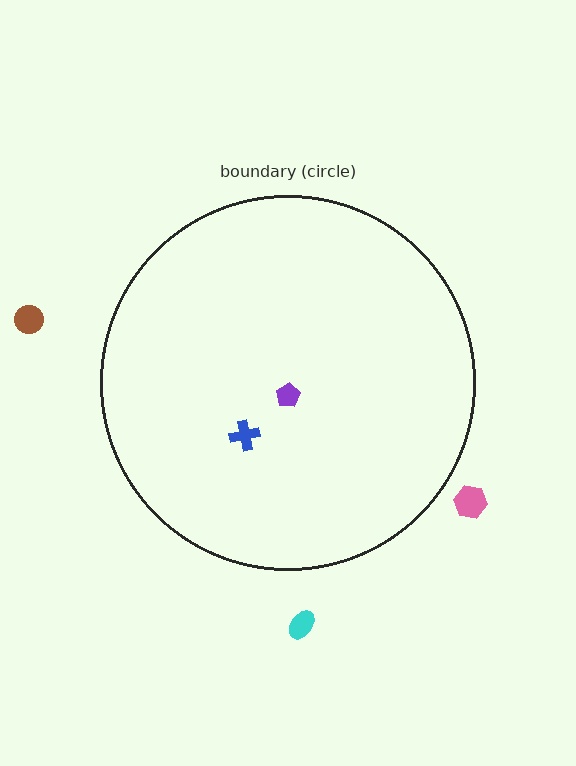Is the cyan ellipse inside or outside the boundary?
Outside.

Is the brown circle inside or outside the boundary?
Outside.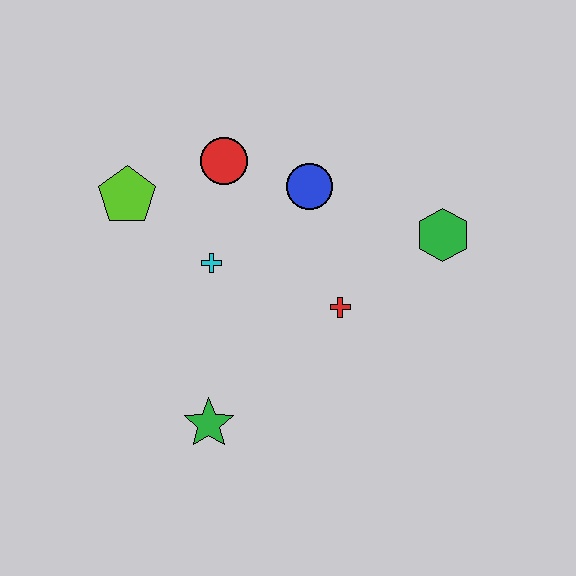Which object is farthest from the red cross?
The lime pentagon is farthest from the red cross.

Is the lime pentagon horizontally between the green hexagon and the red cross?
No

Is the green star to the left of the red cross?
Yes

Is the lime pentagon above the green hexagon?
Yes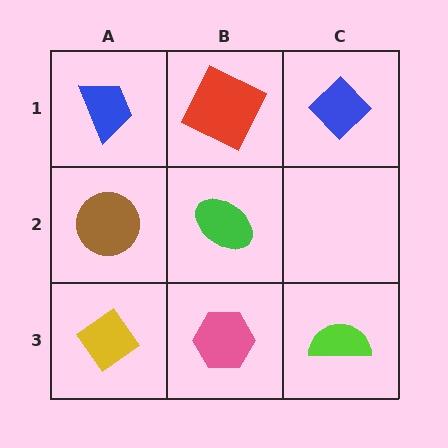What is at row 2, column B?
A green ellipse.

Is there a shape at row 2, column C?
No, that cell is empty.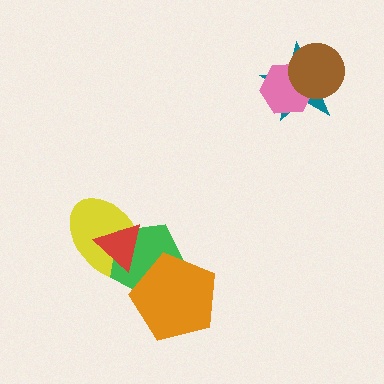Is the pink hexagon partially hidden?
Yes, it is partially covered by another shape.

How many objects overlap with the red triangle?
2 objects overlap with the red triangle.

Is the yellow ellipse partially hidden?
Yes, it is partially covered by another shape.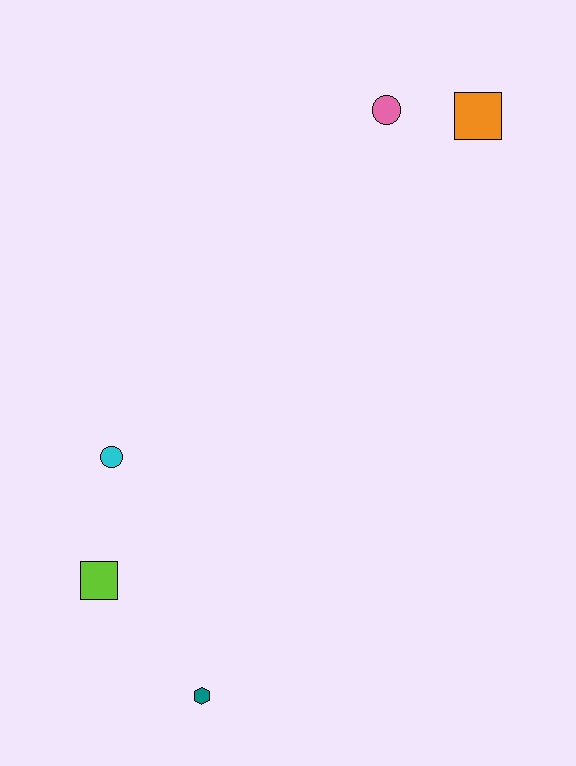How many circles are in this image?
There are 2 circles.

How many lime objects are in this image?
There is 1 lime object.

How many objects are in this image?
There are 5 objects.